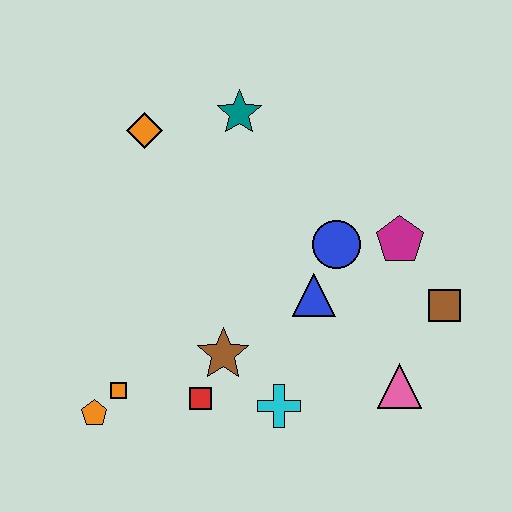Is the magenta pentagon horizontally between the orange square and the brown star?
No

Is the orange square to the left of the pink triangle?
Yes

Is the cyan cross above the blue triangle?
No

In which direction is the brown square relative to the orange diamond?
The brown square is to the right of the orange diamond.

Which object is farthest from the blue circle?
The orange pentagon is farthest from the blue circle.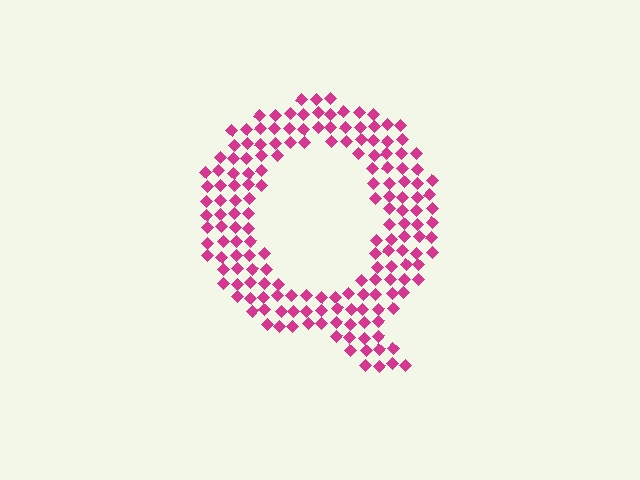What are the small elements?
The small elements are diamonds.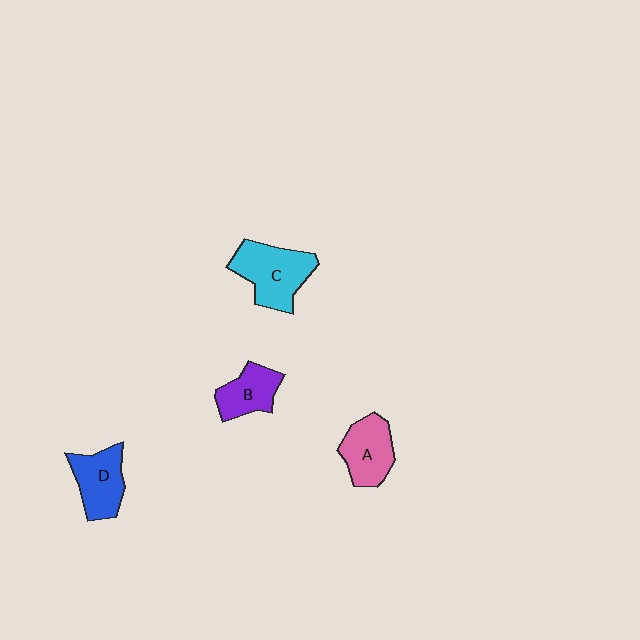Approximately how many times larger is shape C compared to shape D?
Approximately 1.3 times.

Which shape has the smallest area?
Shape B (purple).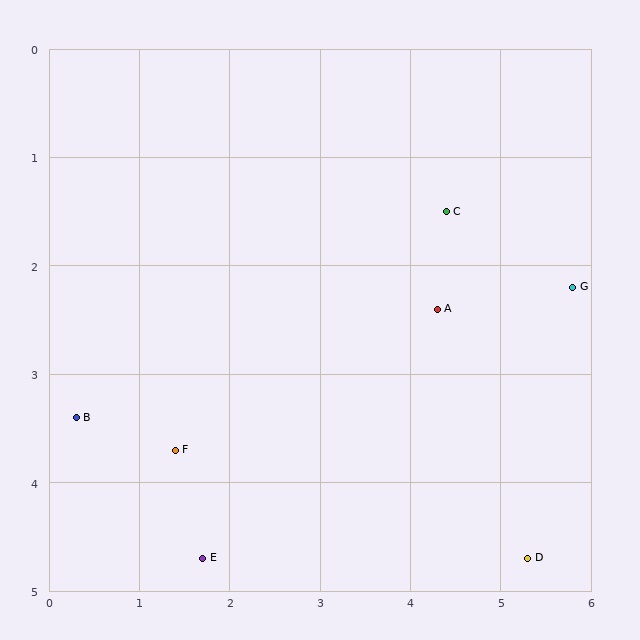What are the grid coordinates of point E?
Point E is at approximately (1.7, 4.7).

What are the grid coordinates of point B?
Point B is at approximately (0.3, 3.4).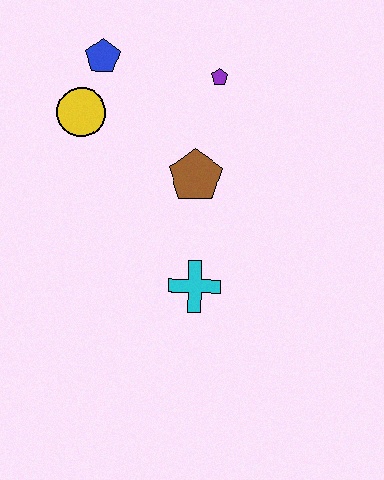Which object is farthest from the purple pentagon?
The cyan cross is farthest from the purple pentagon.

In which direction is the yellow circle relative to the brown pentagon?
The yellow circle is to the left of the brown pentagon.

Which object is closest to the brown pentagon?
The purple pentagon is closest to the brown pentagon.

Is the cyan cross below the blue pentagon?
Yes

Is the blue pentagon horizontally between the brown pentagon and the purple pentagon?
No